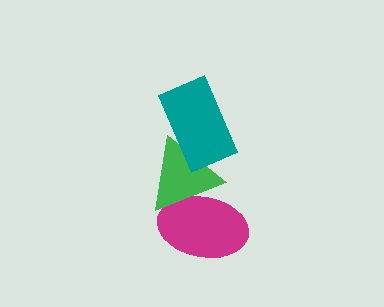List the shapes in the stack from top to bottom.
From top to bottom: the teal rectangle, the green triangle, the magenta ellipse.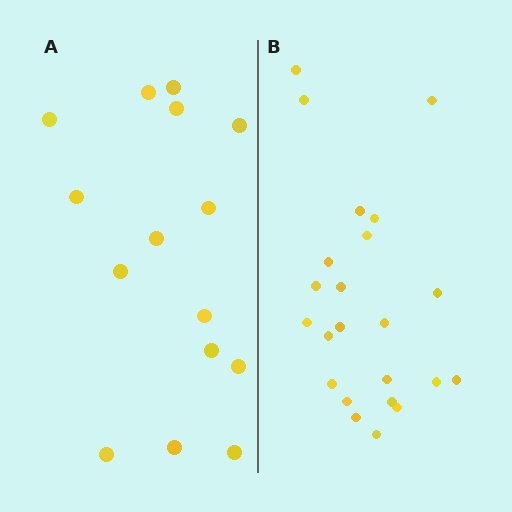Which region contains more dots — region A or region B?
Region B (the right region) has more dots.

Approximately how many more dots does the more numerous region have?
Region B has roughly 8 or so more dots than region A.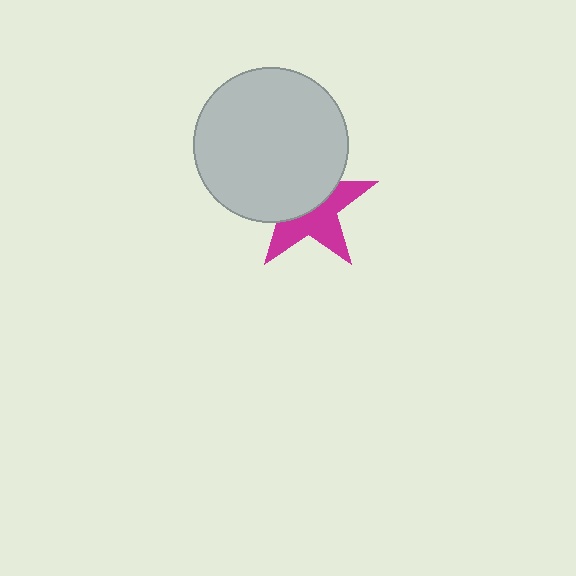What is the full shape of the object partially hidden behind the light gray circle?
The partially hidden object is a magenta star.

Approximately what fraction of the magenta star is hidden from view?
Roughly 51% of the magenta star is hidden behind the light gray circle.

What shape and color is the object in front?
The object in front is a light gray circle.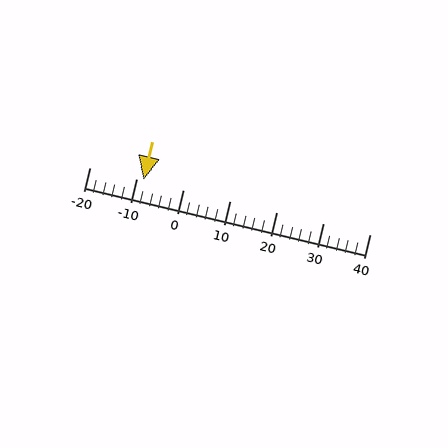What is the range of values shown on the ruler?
The ruler shows values from -20 to 40.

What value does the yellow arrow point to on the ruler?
The yellow arrow points to approximately -8.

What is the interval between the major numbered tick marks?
The major tick marks are spaced 10 units apart.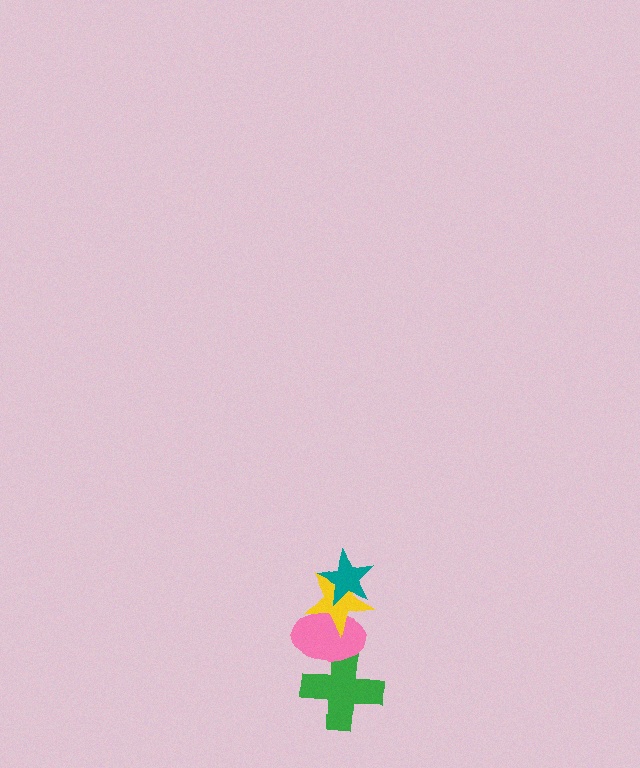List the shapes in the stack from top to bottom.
From top to bottom: the teal star, the yellow star, the pink ellipse, the green cross.